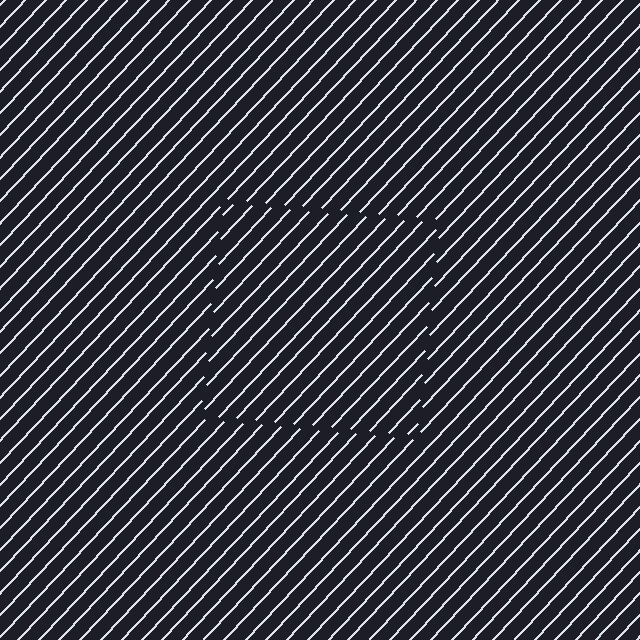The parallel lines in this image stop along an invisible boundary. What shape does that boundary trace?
An illusory square. The interior of the shape contains the same grating, shifted by half a period — the contour is defined by the phase discontinuity where line-ends from the inner and outer gratings abut.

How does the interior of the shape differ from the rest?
The interior of the shape contains the same grating, shifted by half a period — the contour is defined by the phase discontinuity where line-ends from the inner and outer gratings abut.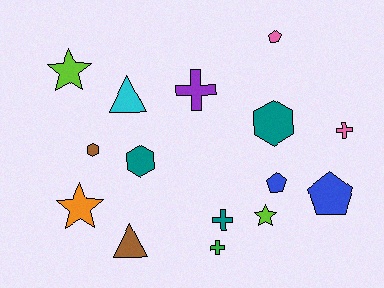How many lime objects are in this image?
There are 2 lime objects.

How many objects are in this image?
There are 15 objects.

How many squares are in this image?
There are no squares.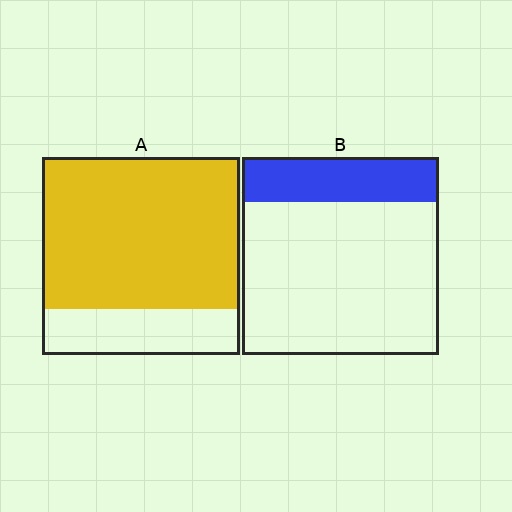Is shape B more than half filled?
No.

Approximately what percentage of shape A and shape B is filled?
A is approximately 75% and B is approximately 25%.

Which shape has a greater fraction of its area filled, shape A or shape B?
Shape A.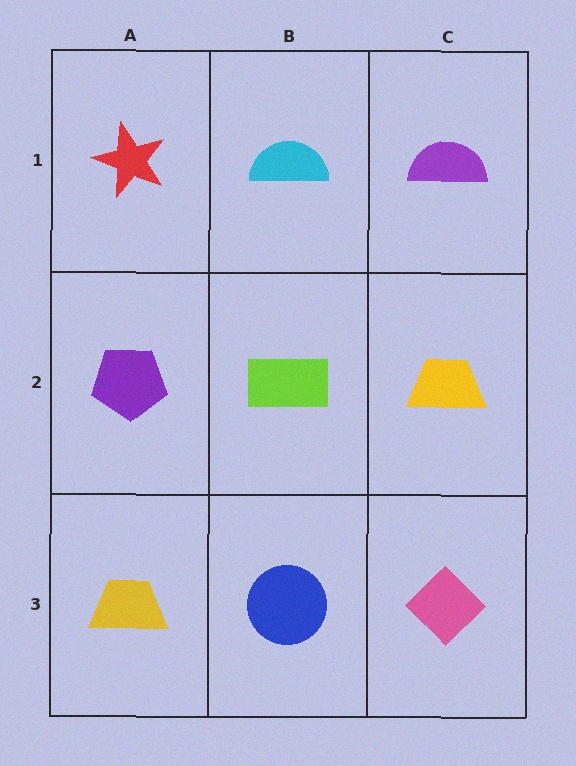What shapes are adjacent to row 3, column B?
A lime rectangle (row 2, column B), a yellow trapezoid (row 3, column A), a pink diamond (row 3, column C).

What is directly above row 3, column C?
A yellow trapezoid.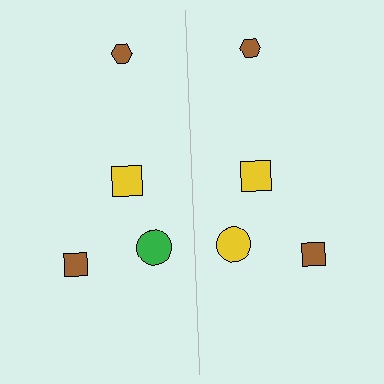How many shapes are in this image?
There are 8 shapes in this image.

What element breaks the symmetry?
The yellow circle on the right side breaks the symmetry — its mirror counterpart is green.